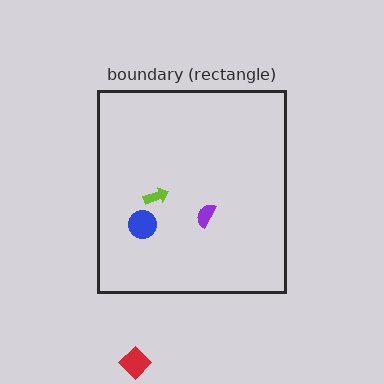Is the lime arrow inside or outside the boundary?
Inside.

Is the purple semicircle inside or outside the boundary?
Inside.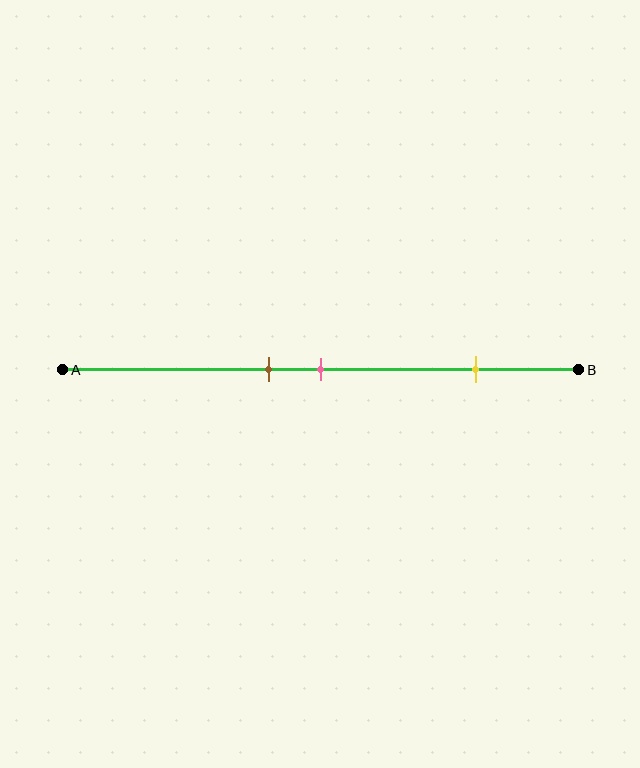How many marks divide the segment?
There are 3 marks dividing the segment.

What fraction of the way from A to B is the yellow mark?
The yellow mark is approximately 80% (0.8) of the way from A to B.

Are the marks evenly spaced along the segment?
No, the marks are not evenly spaced.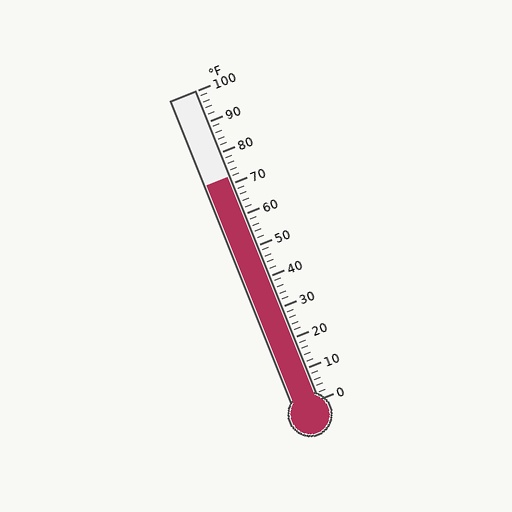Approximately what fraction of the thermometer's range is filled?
The thermometer is filled to approximately 70% of its range.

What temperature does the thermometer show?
The thermometer shows approximately 72°F.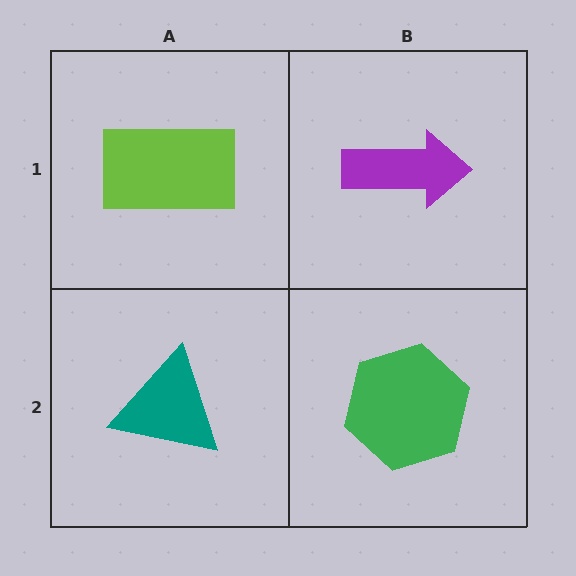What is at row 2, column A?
A teal triangle.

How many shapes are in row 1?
2 shapes.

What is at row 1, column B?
A purple arrow.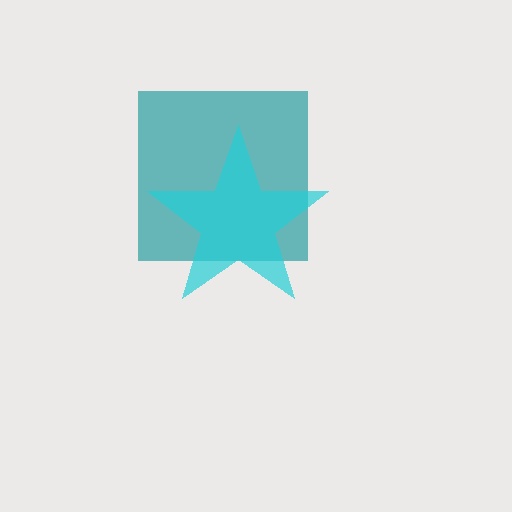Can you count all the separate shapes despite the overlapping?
Yes, there are 2 separate shapes.